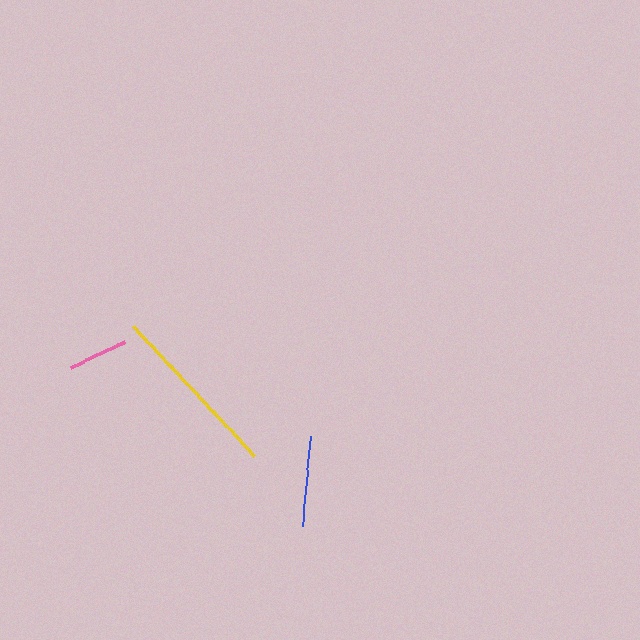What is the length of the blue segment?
The blue segment is approximately 90 pixels long.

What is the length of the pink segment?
The pink segment is approximately 60 pixels long.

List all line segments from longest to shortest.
From longest to shortest: yellow, blue, pink.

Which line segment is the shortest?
The pink line is the shortest at approximately 60 pixels.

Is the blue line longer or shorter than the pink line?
The blue line is longer than the pink line.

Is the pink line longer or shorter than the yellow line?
The yellow line is longer than the pink line.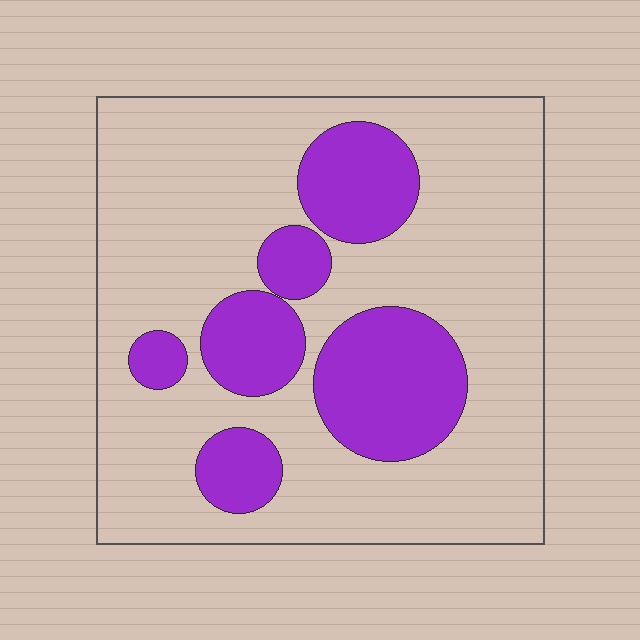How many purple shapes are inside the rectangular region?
6.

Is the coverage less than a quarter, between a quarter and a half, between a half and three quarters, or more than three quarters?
Between a quarter and a half.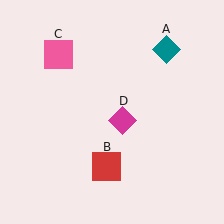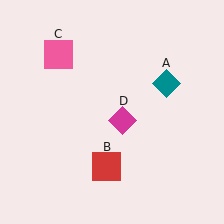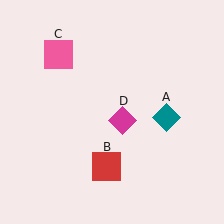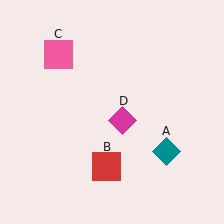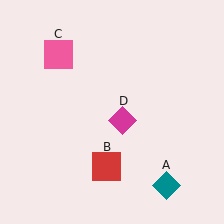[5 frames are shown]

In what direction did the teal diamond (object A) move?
The teal diamond (object A) moved down.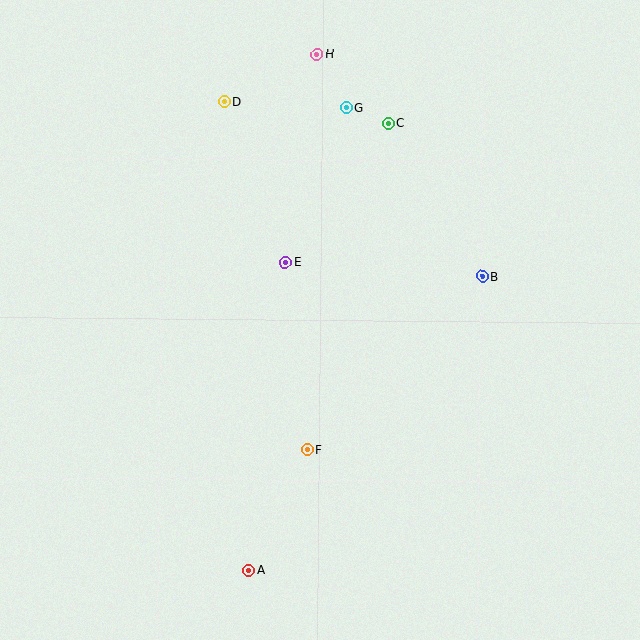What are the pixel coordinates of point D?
Point D is at (224, 102).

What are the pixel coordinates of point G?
Point G is at (346, 108).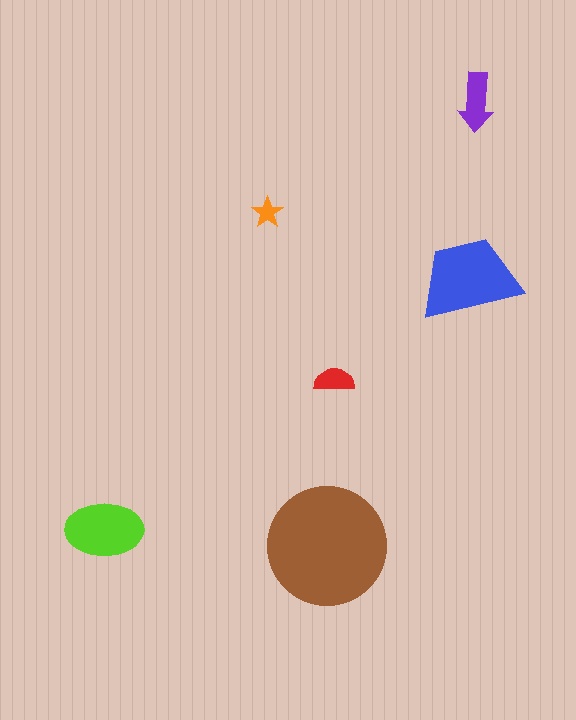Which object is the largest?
The brown circle.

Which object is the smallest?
The orange star.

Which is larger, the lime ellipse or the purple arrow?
The lime ellipse.